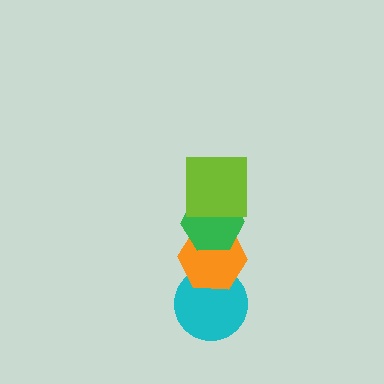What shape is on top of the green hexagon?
The lime square is on top of the green hexagon.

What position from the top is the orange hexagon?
The orange hexagon is 3rd from the top.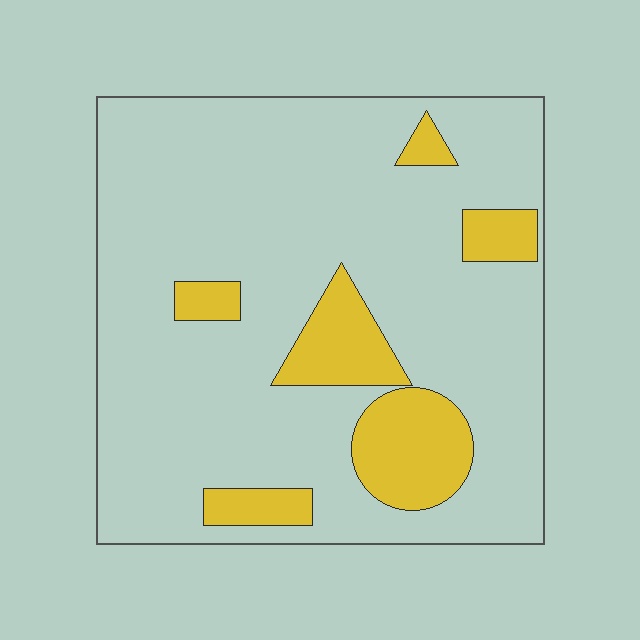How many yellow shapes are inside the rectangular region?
6.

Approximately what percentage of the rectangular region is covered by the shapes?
Approximately 15%.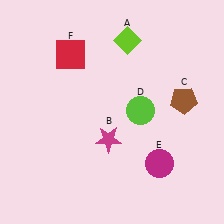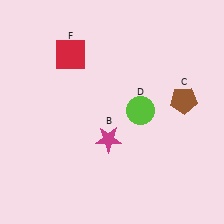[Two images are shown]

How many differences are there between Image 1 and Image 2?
There are 2 differences between the two images.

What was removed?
The lime diamond (A), the magenta circle (E) were removed in Image 2.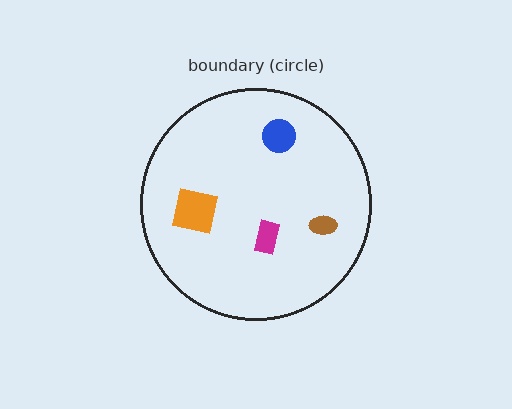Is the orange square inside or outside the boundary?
Inside.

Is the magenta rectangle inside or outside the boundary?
Inside.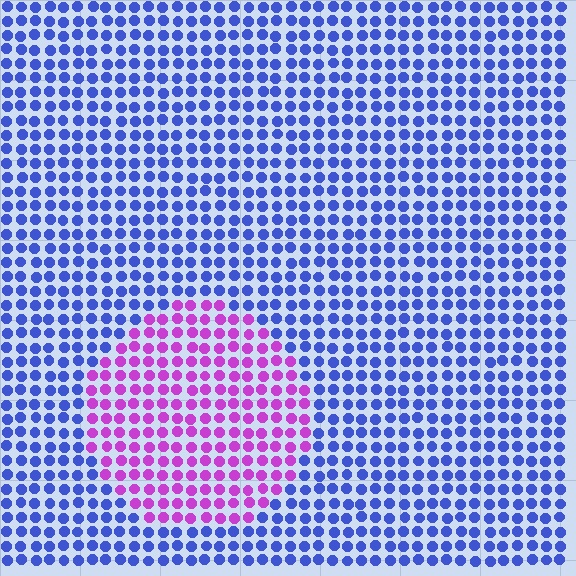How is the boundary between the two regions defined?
The boundary is defined purely by a slight shift in hue (about 65 degrees). Spacing, size, and orientation are identical on both sides.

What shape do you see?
I see a circle.